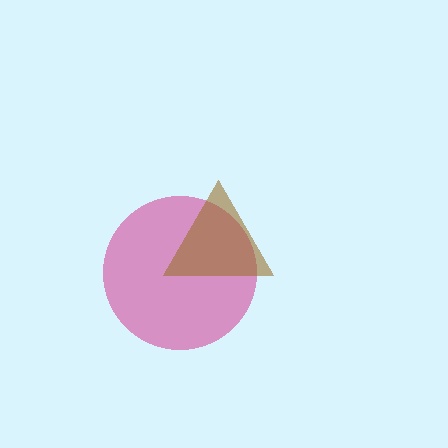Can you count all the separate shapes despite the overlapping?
Yes, there are 2 separate shapes.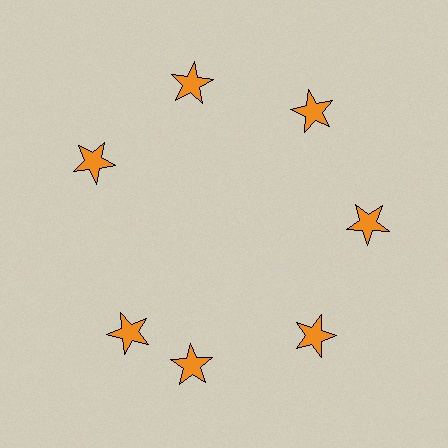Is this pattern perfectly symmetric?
No. The 7 orange stars are arranged in a ring, but one element near the 8 o'clock position is rotated out of alignment along the ring, breaking the 7-fold rotational symmetry.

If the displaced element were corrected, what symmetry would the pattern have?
It would have 7-fold rotational symmetry — the pattern would map onto itself every 51 degrees.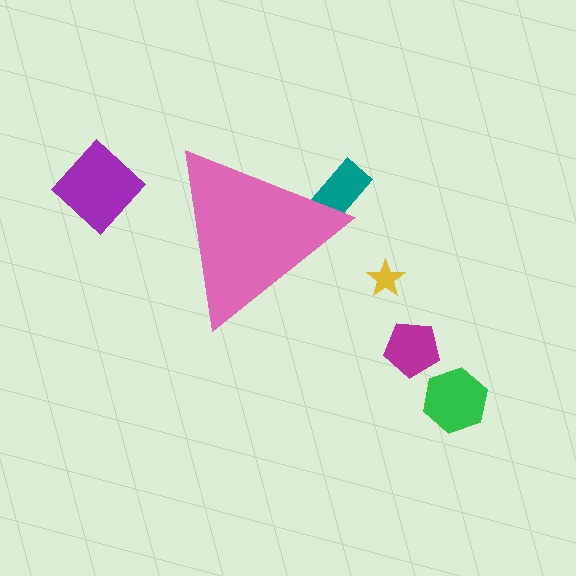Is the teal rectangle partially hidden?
Yes, the teal rectangle is partially hidden behind the pink triangle.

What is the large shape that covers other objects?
A pink triangle.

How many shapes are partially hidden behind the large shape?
1 shape is partially hidden.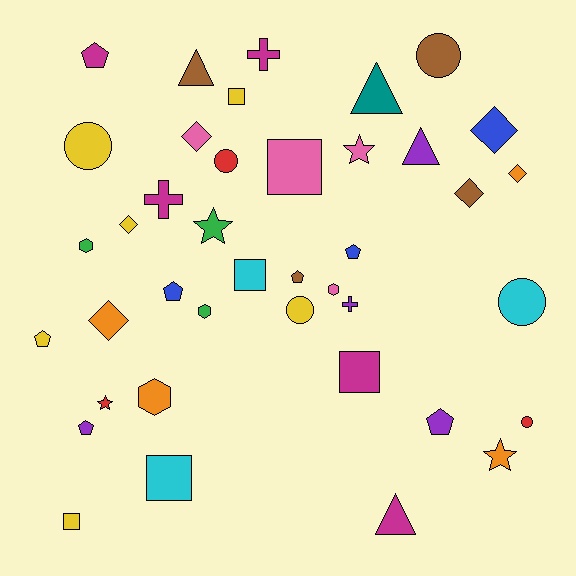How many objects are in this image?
There are 40 objects.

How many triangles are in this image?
There are 4 triangles.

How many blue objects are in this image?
There are 3 blue objects.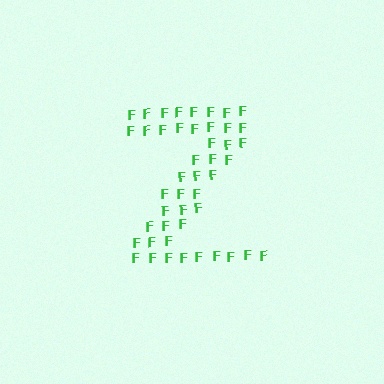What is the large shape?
The large shape is the letter Z.